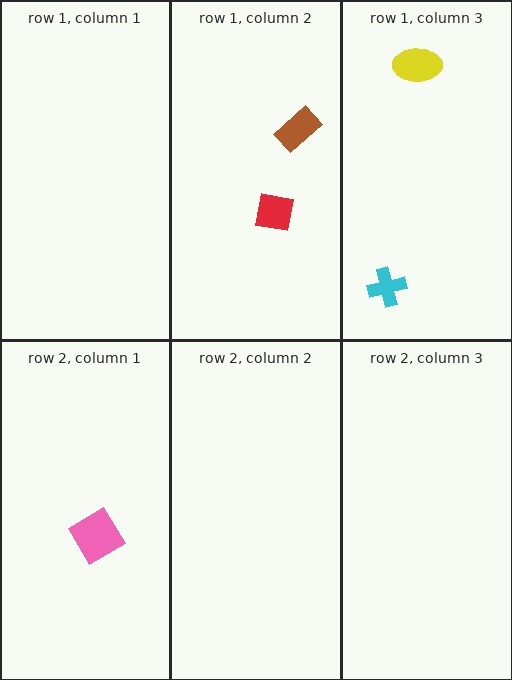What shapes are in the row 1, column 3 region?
The yellow ellipse, the cyan cross.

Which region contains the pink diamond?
The row 2, column 1 region.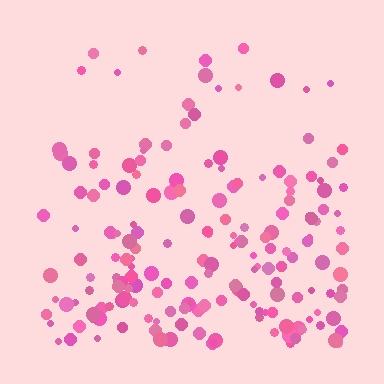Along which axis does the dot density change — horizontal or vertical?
Vertical.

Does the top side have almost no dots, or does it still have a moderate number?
Still a moderate number, just noticeably fewer than the bottom.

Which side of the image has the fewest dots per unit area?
The top.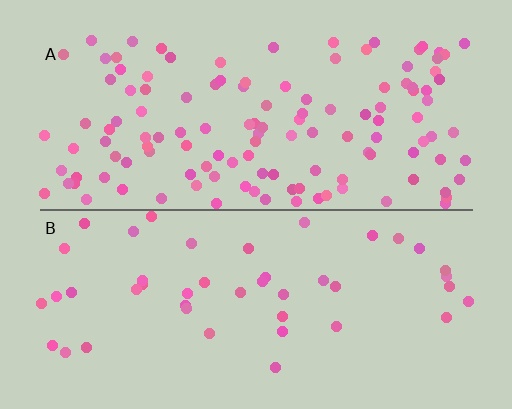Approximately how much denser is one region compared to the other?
Approximately 2.8× — region A over region B.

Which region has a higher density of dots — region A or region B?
A (the top).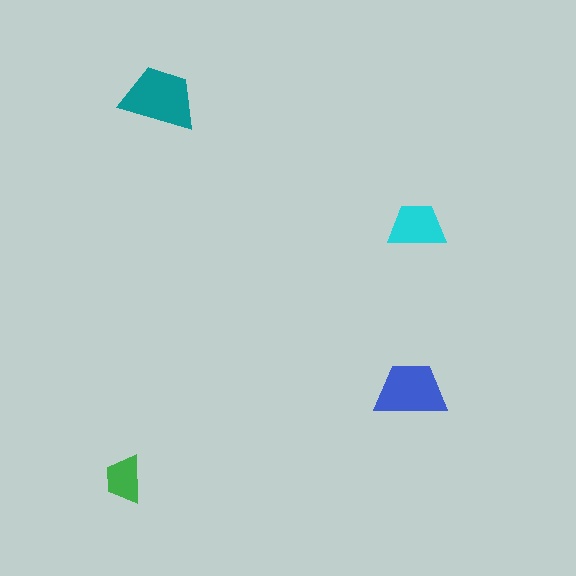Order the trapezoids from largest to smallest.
the teal one, the blue one, the cyan one, the green one.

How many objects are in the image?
There are 4 objects in the image.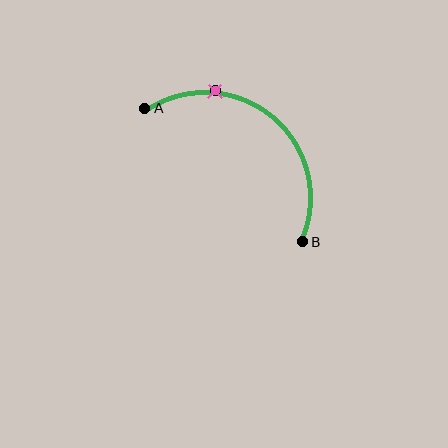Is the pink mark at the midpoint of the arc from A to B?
No. The pink mark lies on the arc but is closer to endpoint A. The arc midpoint would be at the point on the curve equidistant along the arc from both A and B.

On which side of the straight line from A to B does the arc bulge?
The arc bulges above and to the right of the straight line connecting A and B.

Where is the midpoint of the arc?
The arc midpoint is the point on the curve farthest from the straight line joining A and B. It sits above and to the right of that line.